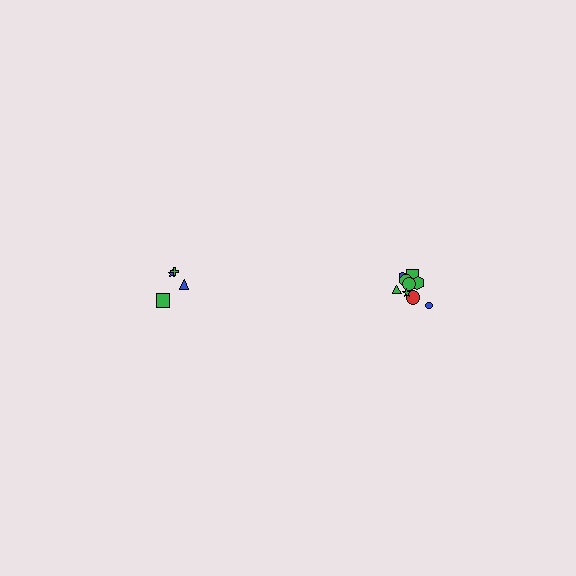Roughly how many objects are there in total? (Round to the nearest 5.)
Roughly 15 objects in total.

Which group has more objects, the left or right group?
The right group.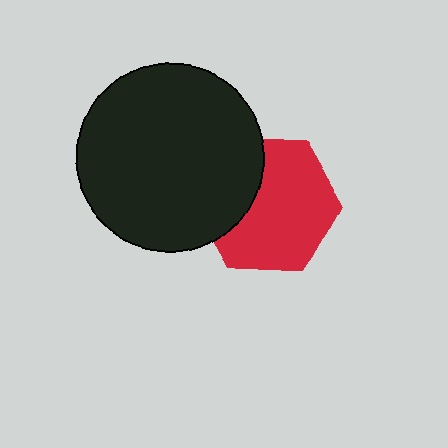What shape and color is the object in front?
The object in front is a black circle.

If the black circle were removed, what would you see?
You would see the complete red hexagon.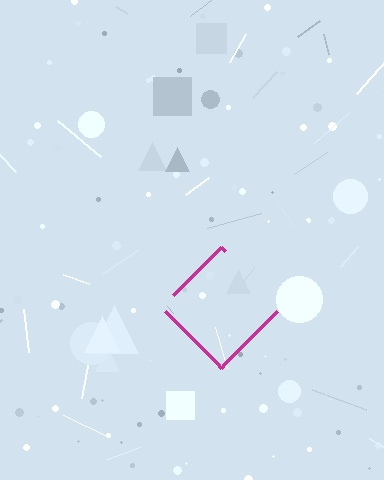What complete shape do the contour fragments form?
The contour fragments form a diamond.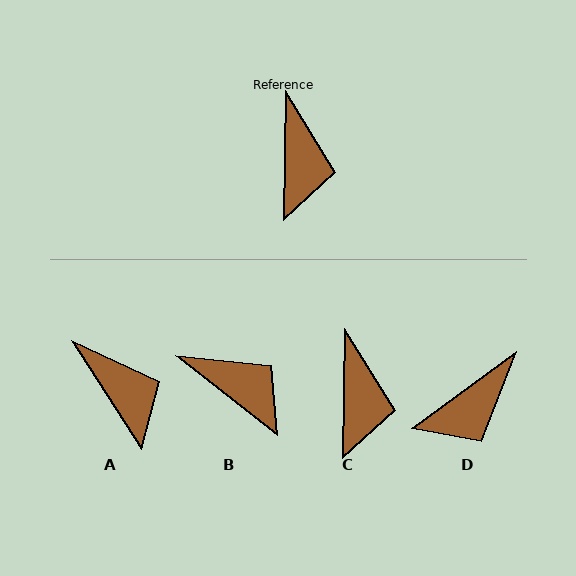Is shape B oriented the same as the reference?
No, it is off by about 53 degrees.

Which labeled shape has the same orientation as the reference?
C.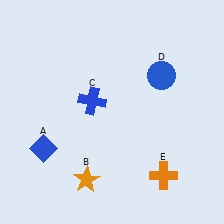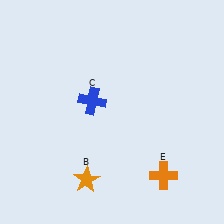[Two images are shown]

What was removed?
The blue diamond (A), the blue circle (D) were removed in Image 2.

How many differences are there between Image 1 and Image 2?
There are 2 differences between the two images.